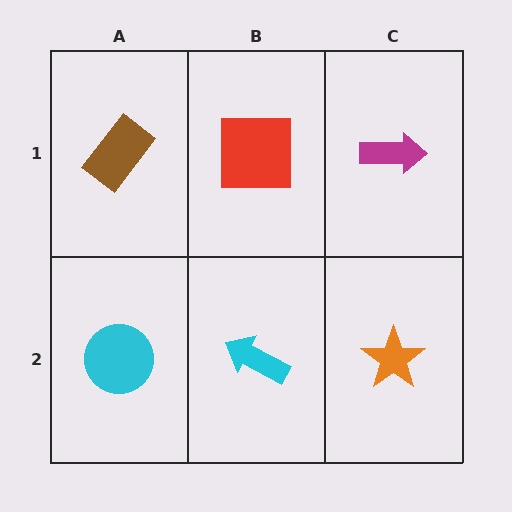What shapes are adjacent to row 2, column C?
A magenta arrow (row 1, column C), a cyan arrow (row 2, column B).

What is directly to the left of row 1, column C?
A red square.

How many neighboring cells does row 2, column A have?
2.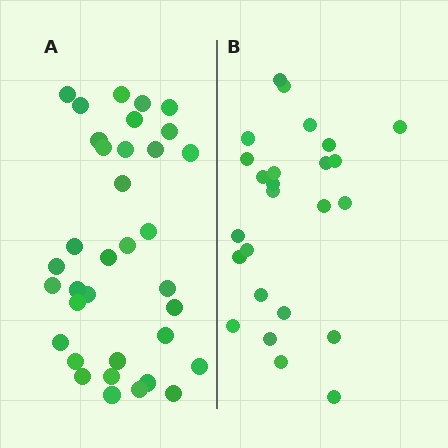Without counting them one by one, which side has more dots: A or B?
Region A (the left region) has more dots.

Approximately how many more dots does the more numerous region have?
Region A has roughly 10 or so more dots than region B.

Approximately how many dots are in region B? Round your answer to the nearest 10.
About 20 dots. (The exact count is 25, which rounds to 20.)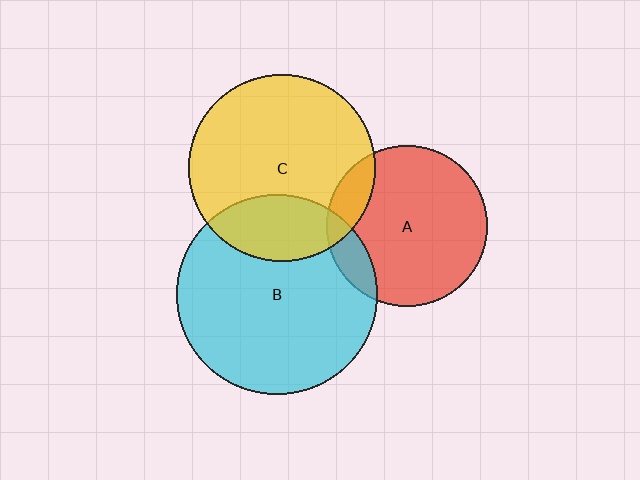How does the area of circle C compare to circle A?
Approximately 1.4 times.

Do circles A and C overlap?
Yes.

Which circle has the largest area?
Circle B (cyan).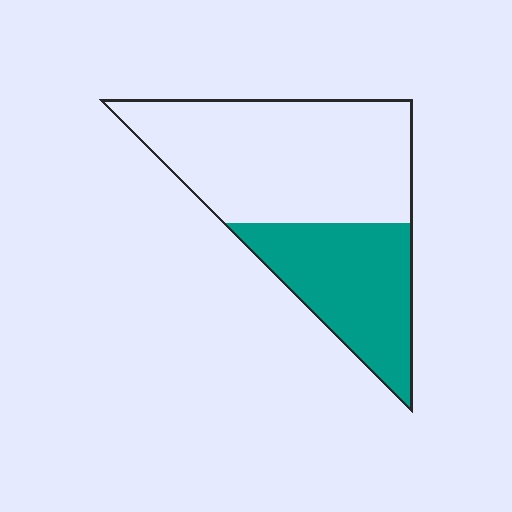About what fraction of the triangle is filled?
About three eighths (3/8).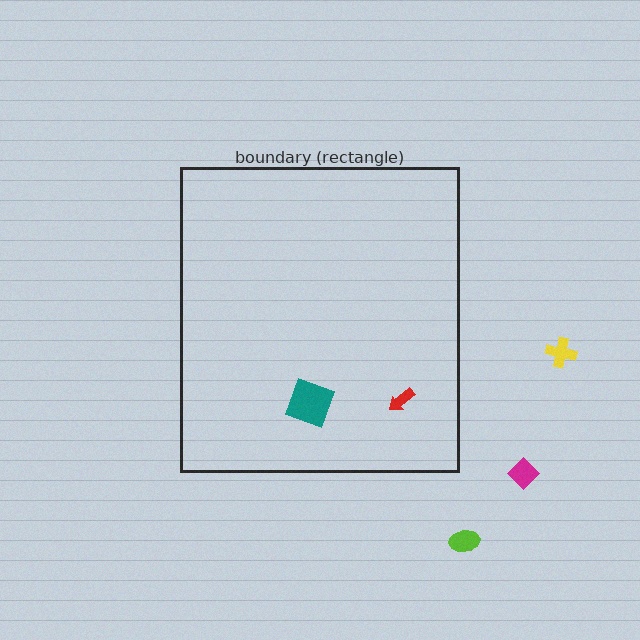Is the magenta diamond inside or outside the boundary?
Outside.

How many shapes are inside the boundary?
2 inside, 3 outside.